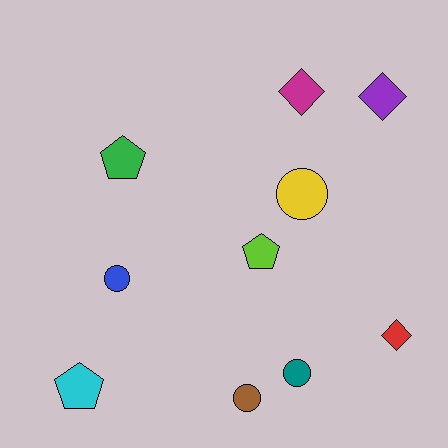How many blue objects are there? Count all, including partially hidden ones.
There is 1 blue object.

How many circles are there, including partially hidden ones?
There are 4 circles.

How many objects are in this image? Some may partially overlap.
There are 10 objects.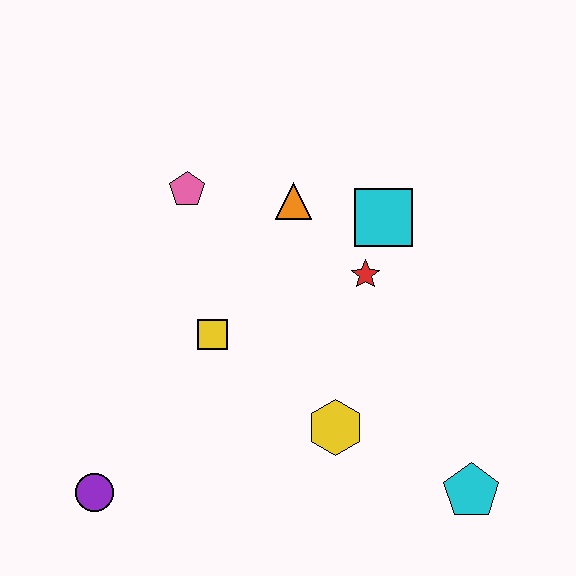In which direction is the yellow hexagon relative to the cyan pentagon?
The yellow hexagon is to the left of the cyan pentagon.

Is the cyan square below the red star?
No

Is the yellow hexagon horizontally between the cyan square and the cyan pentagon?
No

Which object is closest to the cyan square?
The red star is closest to the cyan square.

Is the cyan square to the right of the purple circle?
Yes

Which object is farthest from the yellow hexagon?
The pink pentagon is farthest from the yellow hexagon.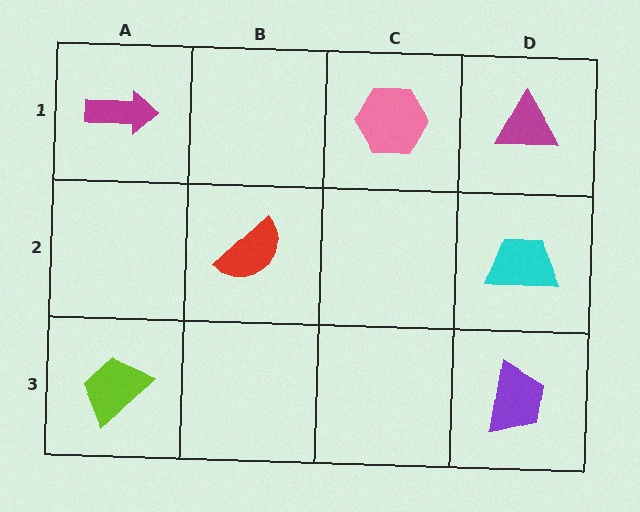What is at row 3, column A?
A lime trapezoid.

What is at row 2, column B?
A red semicircle.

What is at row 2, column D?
A cyan trapezoid.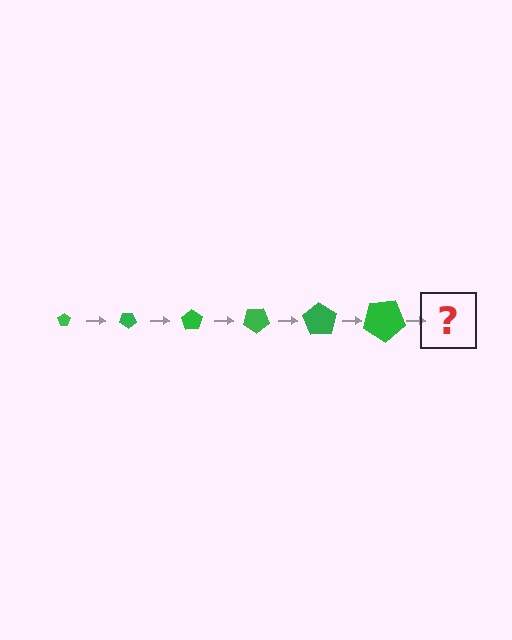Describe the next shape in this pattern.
It should be a pentagon, larger than the previous one and rotated 210 degrees from the start.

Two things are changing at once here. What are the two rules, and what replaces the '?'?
The two rules are that the pentagon grows larger each step and it rotates 35 degrees each step. The '?' should be a pentagon, larger than the previous one and rotated 210 degrees from the start.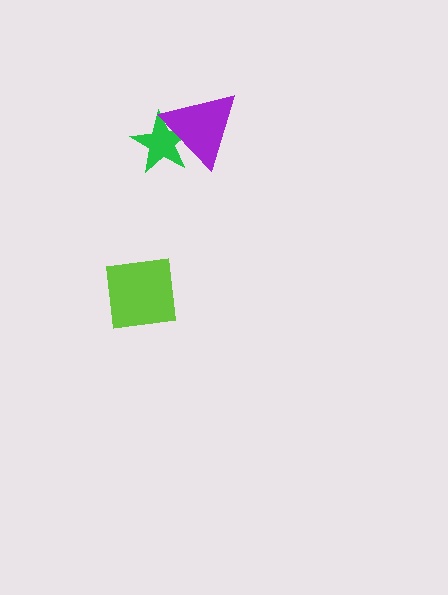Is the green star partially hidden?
Yes, it is partially covered by another shape.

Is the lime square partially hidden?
No, no other shape covers it.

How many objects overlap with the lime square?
0 objects overlap with the lime square.